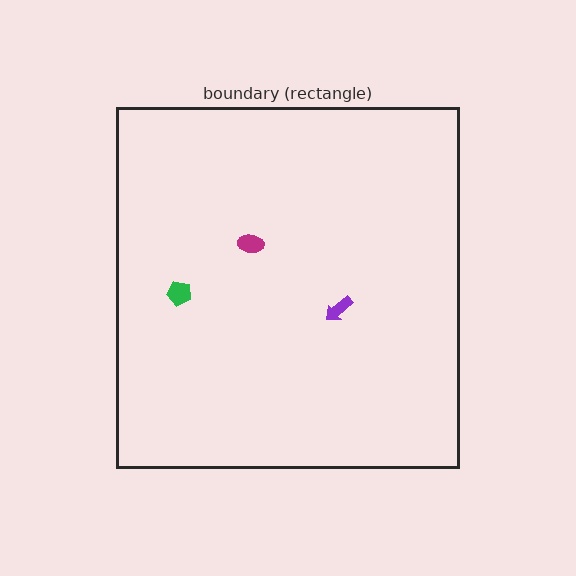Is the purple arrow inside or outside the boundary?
Inside.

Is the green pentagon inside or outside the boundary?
Inside.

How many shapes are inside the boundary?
3 inside, 0 outside.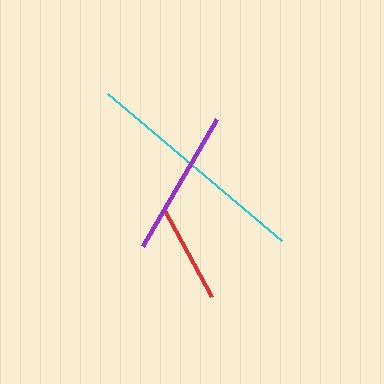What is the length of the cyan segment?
The cyan segment is approximately 228 pixels long.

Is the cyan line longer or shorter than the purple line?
The cyan line is longer than the purple line.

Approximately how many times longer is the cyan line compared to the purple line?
The cyan line is approximately 1.6 times the length of the purple line.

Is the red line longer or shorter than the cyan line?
The cyan line is longer than the red line.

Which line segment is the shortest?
The red line is the shortest at approximately 100 pixels.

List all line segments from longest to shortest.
From longest to shortest: cyan, purple, red.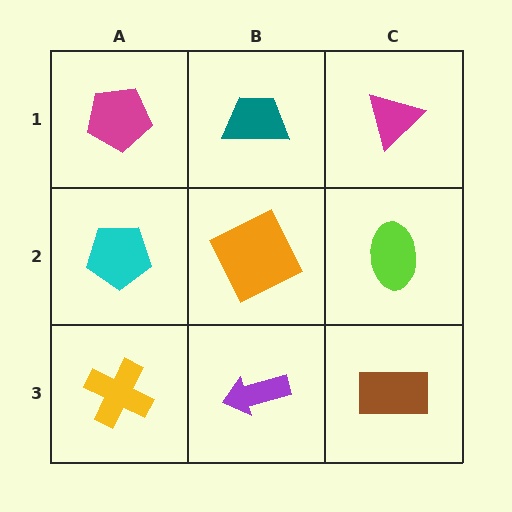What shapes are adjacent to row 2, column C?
A magenta triangle (row 1, column C), a brown rectangle (row 3, column C), an orange square (row 2, column B).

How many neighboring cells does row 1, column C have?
2.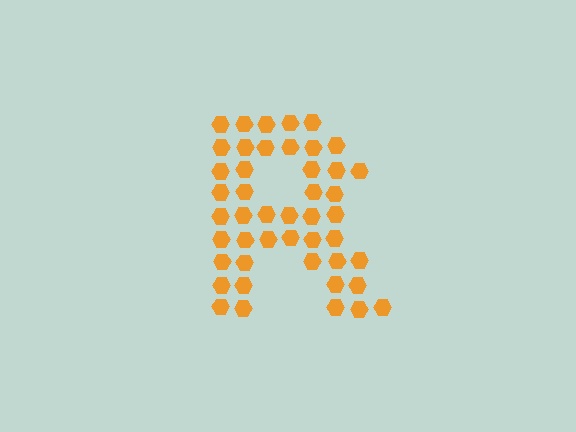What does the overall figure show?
The overall figure shows the letter R.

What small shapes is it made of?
It is made of small hexagons.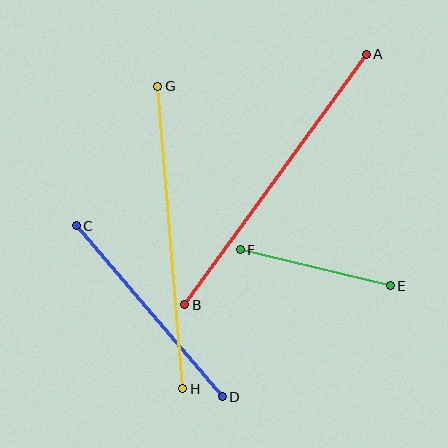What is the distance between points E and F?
The distance is approximately 154 pixels.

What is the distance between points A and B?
The distance is approximately 309 pixels.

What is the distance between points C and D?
The distance is approximately 225 pixels.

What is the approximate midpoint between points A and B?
The midpoint is at approximately (276, 179) pixels.